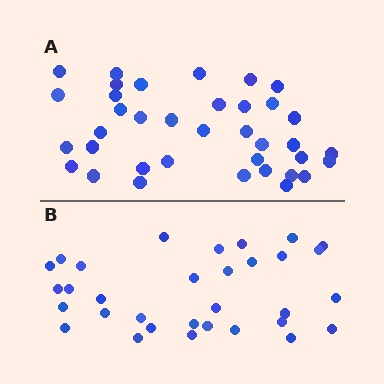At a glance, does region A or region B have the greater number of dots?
Region A (the top region) has more dots.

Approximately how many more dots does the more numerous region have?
Region A has about 5 more dots than region B.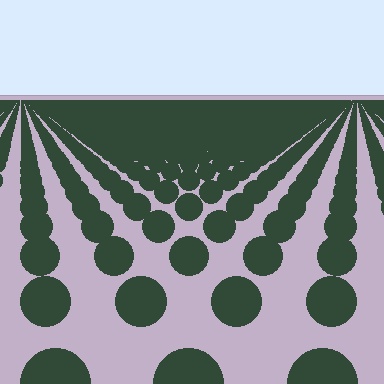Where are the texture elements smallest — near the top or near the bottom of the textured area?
Near the top.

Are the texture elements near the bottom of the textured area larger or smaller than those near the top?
Larger. Near the bottom, elements are closer to the viewer and appear at a bigger on-screen size.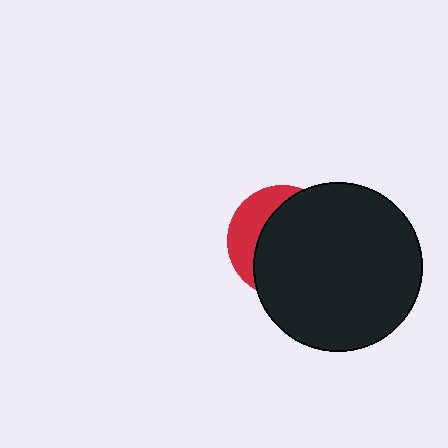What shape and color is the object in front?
The object in front is a black circle.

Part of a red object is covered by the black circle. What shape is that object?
It is a circle.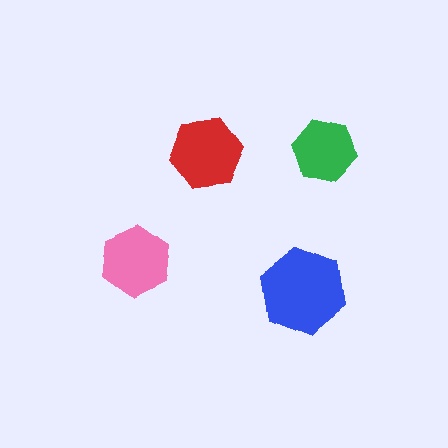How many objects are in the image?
There are 4 objects in the image.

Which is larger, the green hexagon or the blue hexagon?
The blue one.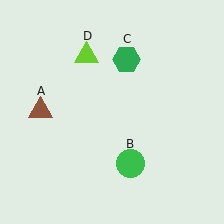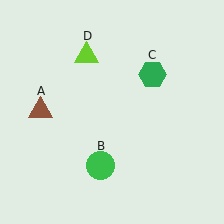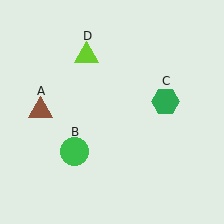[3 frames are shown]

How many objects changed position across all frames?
2 objects changed position: green circle (object B), green hexagon (object C).